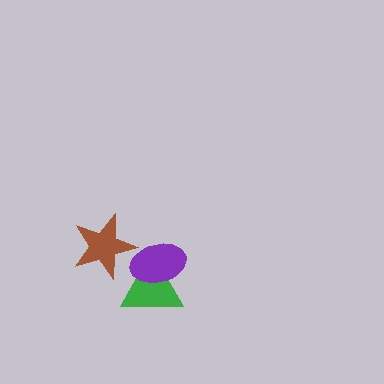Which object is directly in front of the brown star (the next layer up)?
The green triangle is directly in front of the brown star.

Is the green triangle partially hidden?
Yes, it is partially covered by another shape.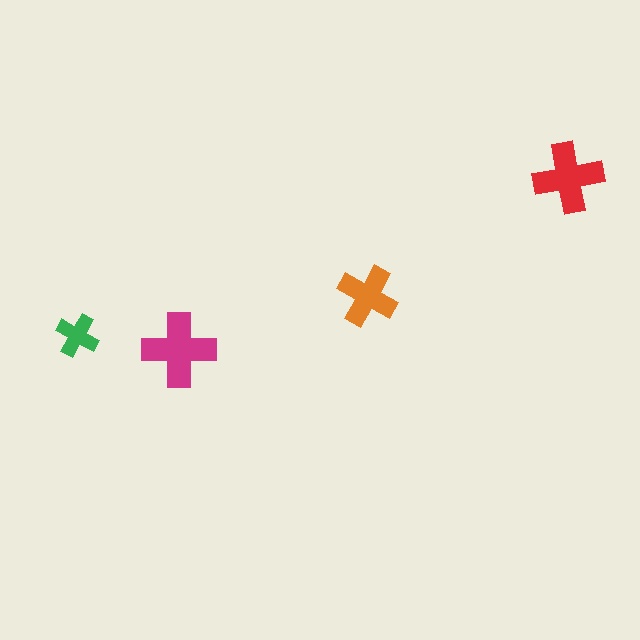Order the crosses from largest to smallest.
the magenta one, the red one, the orange one, the green one.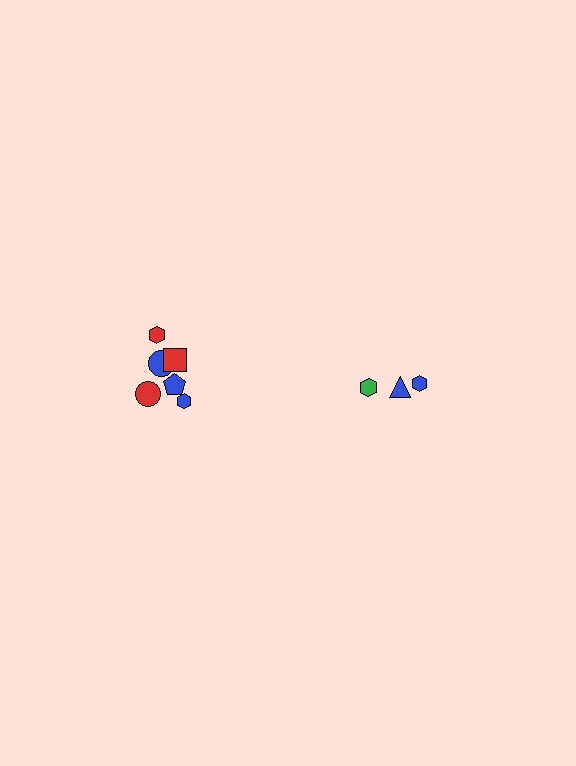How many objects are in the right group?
There are 3 objects.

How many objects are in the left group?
There are 6 objects.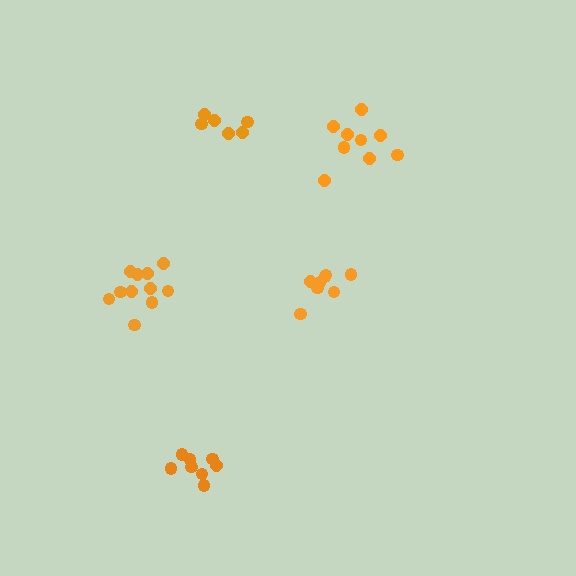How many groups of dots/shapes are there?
There are 5 groups.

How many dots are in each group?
Group 1: 9 dots, Group 2: 11 dots, Group 3: 9 dots, Group 4: 6 dots, Group 5: 8 dots (43 total).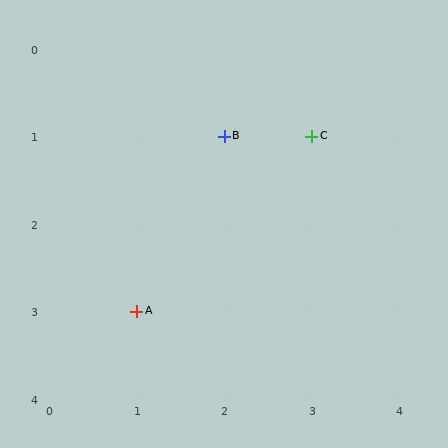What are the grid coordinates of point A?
Point A is at grid coordinates (1, 3).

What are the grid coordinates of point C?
Point C is at grid coordinates (3, 1).